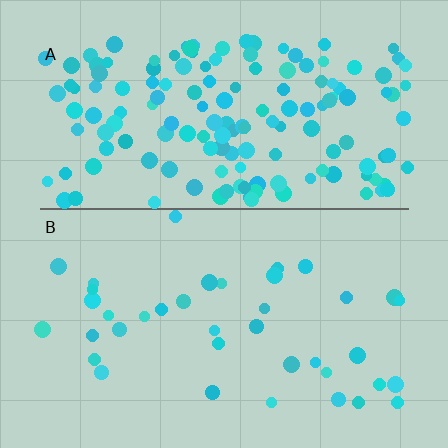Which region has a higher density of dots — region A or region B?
A (the top).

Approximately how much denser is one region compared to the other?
Approximately 4.1× — region A over region B.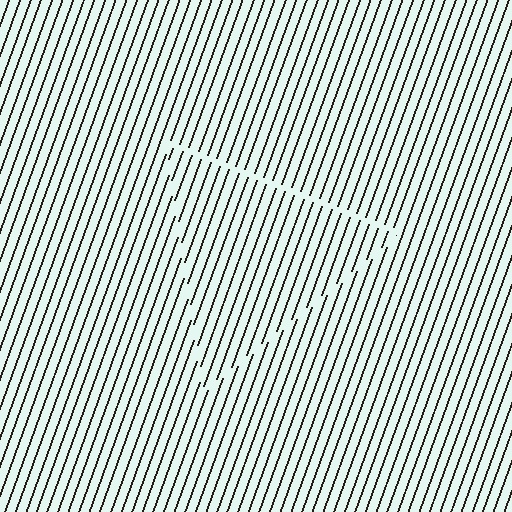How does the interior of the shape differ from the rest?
The interior of the shape contains the same grating, shifted by half a period — the contour is defined by the phase discontinuity where line-ends from the inner and outer gratings abut.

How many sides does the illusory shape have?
3 sides — the line-ends trace a triangle.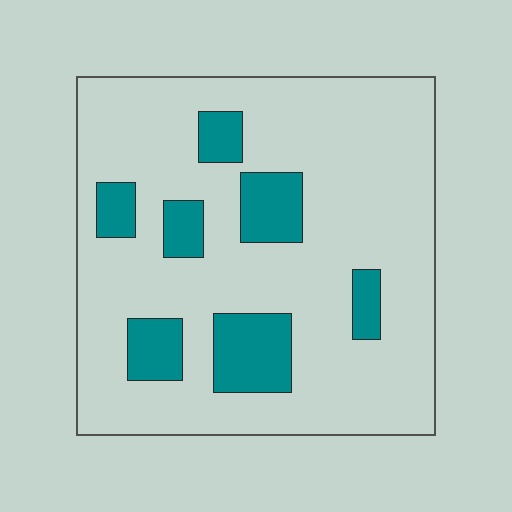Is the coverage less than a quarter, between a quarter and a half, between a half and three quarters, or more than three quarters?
Less than a quarter.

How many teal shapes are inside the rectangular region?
7.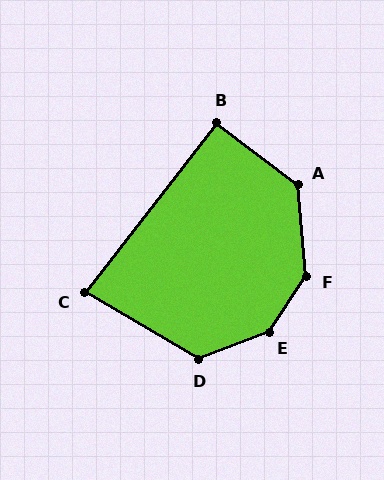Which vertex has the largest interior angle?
E, at approximately 145 degrees.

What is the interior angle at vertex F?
Approximately 141 degrees (obtuse).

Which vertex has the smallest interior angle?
C, at approximately 83 degrees.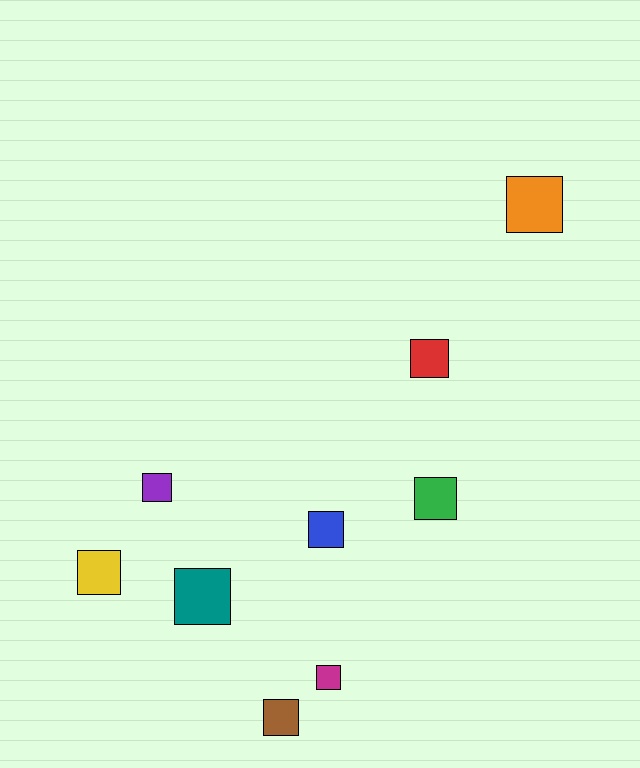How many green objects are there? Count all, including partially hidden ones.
There is 1 green object.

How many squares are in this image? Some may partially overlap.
There are 9 squares.